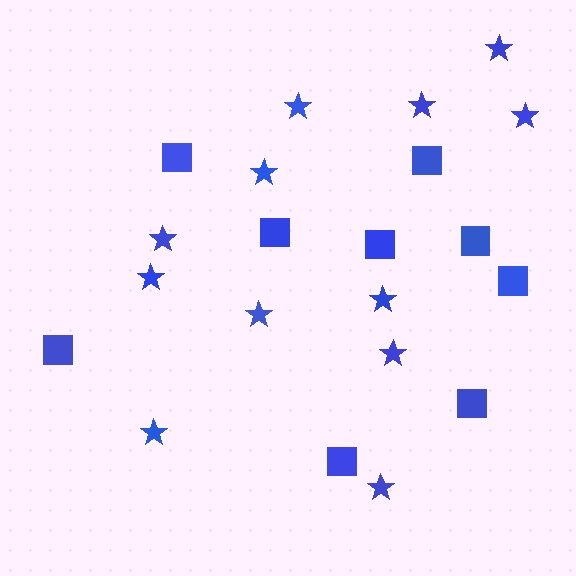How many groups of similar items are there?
There are 2 groups: one group of stars (12) and one group of squares (9).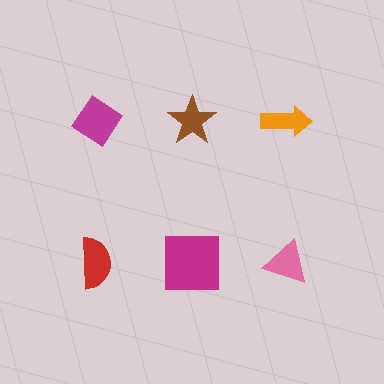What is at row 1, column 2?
A brown star.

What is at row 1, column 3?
An orange arrow.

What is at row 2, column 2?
A magenta square.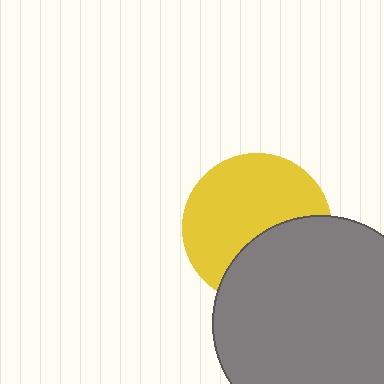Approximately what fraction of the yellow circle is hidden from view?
Roughly 38% of the yellow circle is hidden behind the gray circle.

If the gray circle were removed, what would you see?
You would see the complete yellow circle.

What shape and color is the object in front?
The object in front is a gray circle.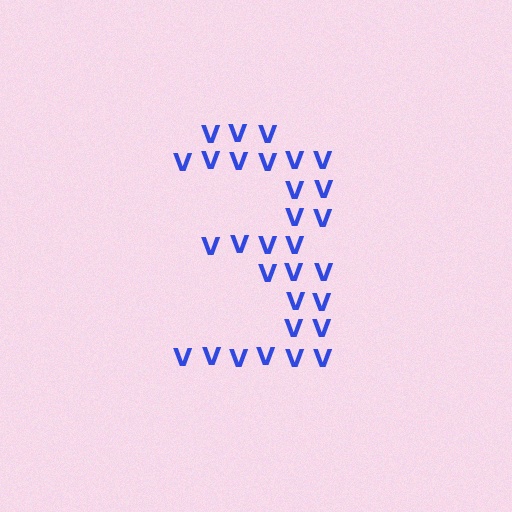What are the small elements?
The small elements are letter V's.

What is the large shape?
The large shape is the digit 3.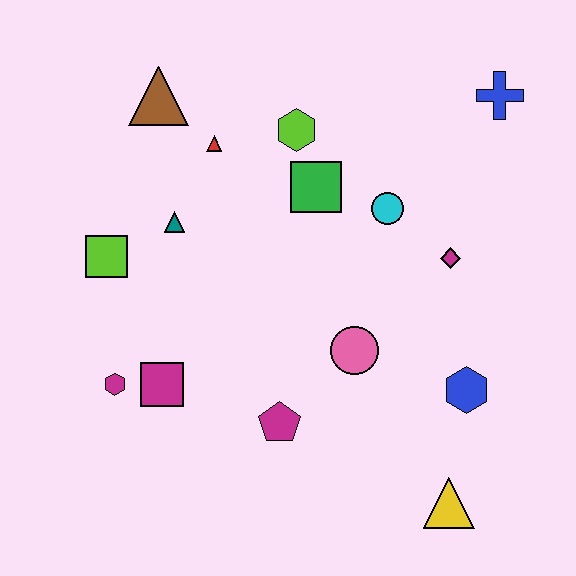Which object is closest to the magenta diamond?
The cyan circle is closest to the magenta diamond.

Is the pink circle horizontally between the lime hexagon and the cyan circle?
Yes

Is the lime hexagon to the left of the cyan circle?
Yes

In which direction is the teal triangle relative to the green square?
The teal triangle is to the left of the green square.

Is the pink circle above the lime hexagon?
No